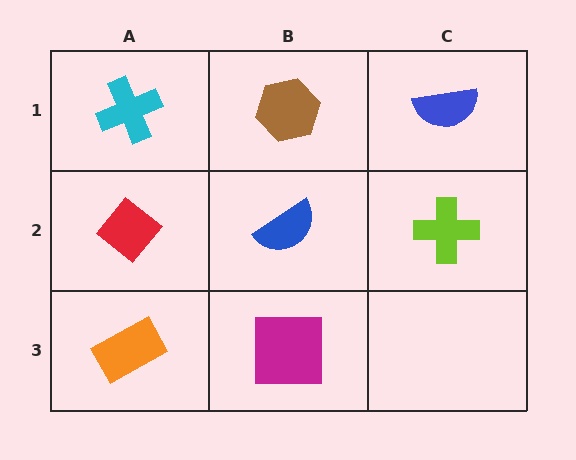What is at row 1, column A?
A cyan cross.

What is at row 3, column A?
An orange rectangle.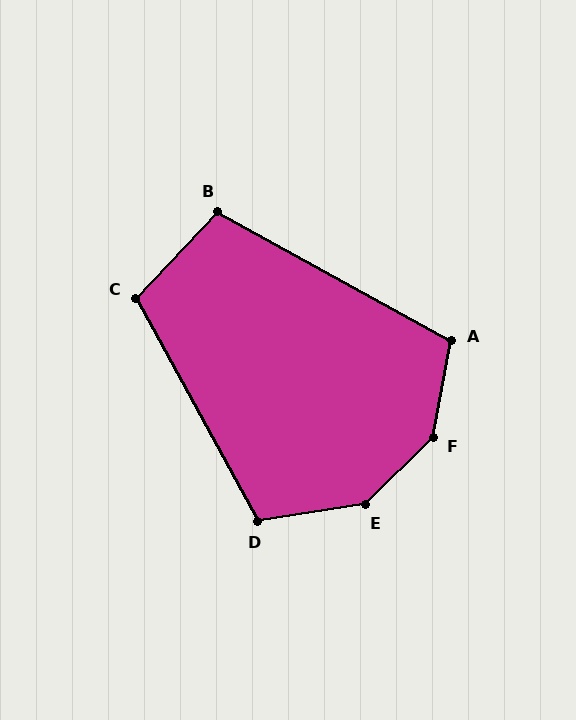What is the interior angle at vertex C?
Approximately 108 degrees (obtuse).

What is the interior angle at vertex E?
Approximately 144 degrees (obtuse).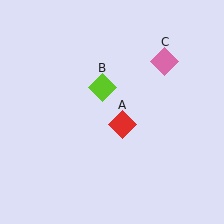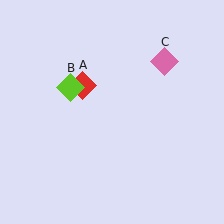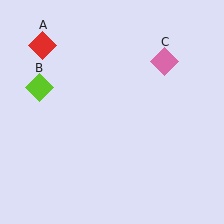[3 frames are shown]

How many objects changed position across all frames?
2 objects changed position: red diamond (object A), lime diamond (object B).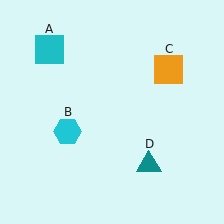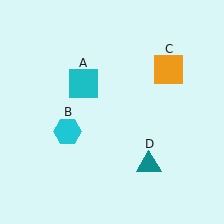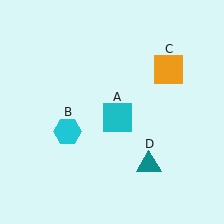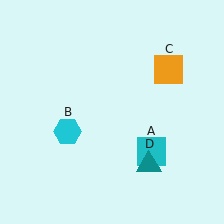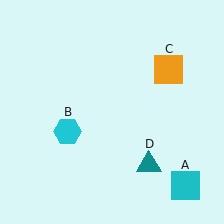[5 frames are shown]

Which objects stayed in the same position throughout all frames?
Cyan hexagon (object B) and orange square (object C) and teal triangle (object D) remained stationary.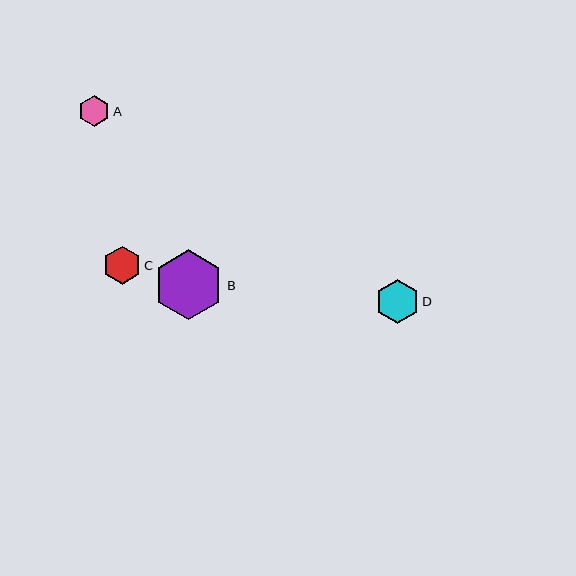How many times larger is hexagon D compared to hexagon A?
Hexagon D is approximately 1.4 times the size of hexagon A.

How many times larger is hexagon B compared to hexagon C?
Hexagon B is approximately 1.8 times the size of hexagon C.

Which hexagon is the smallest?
Hexagon A is the smallest with a size of approximately 31 pixels.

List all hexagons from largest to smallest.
From largest to smallest: B, D, C, A.